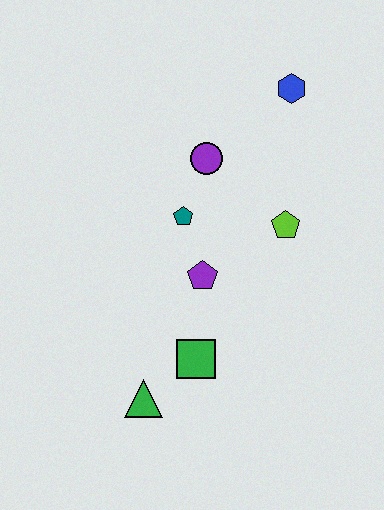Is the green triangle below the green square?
Yes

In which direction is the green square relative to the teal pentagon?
The green square is below the teal pentagon.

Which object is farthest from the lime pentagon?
The green triangle is farthest from the lime pentagon.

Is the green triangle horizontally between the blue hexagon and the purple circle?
No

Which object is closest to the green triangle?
The green square is closest to the green triangle.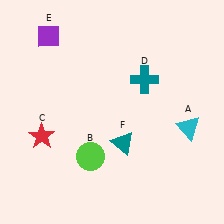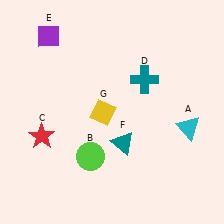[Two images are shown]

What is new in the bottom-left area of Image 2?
A yellow diamond (G) was added in the bottom-left area of Image 2.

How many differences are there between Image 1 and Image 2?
There is 1 difference between the two images.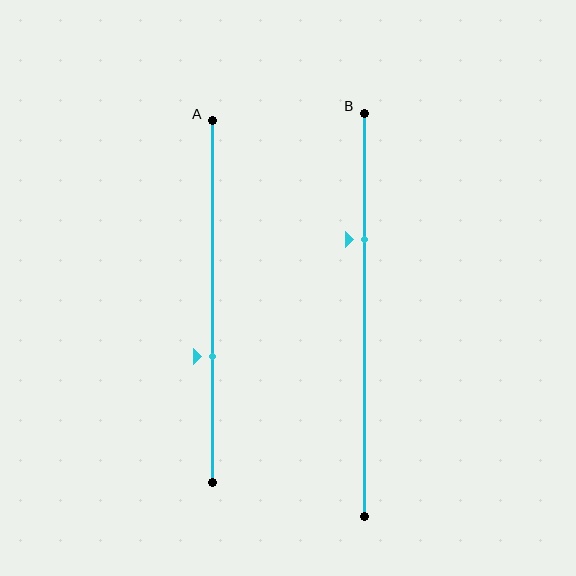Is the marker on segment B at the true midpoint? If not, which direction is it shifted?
No, the marker on segment B is shifted upward by about 19% of the segment length.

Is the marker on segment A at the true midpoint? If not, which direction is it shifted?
No, the marker on segment A is shifted downward by about 15% of the segment length.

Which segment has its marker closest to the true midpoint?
Segment A has its marker closest to the true midpoint.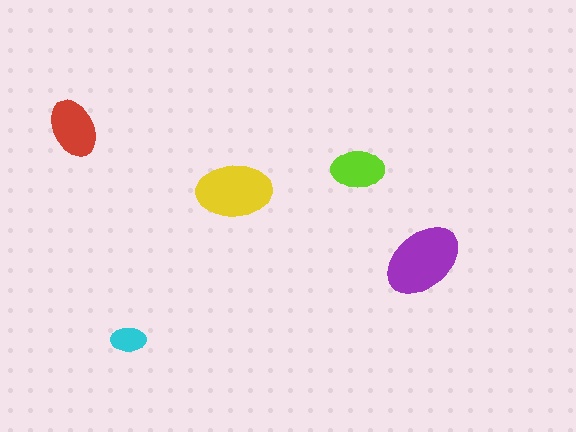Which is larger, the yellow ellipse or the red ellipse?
The yellow one.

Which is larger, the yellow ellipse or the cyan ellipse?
The yellow one.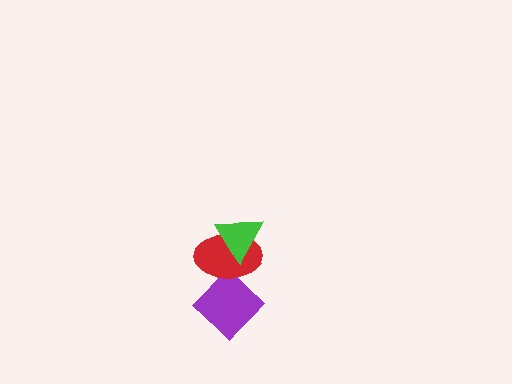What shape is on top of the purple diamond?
The red ellipse is on top of the purple diamond.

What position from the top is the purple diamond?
The purple diamond is 3rd from the top.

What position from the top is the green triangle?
The green triangle is 1st from the top.